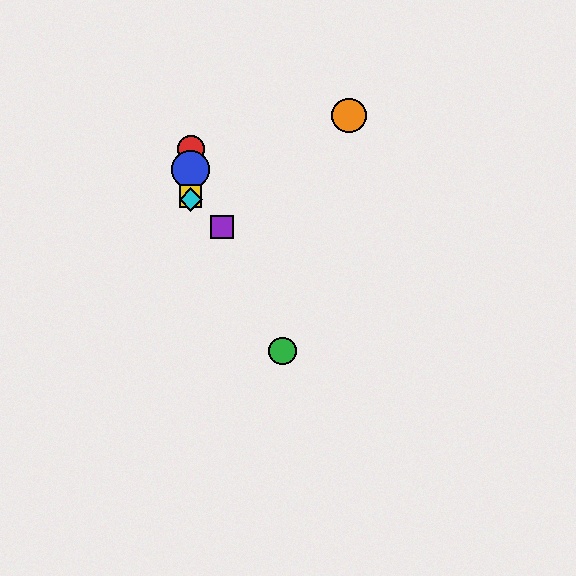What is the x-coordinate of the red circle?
The red circle is at x≈191.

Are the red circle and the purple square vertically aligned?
No, the red circle is at x≈191 and the purple square is at x≈222.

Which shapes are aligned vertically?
The red circle, the blue circle, the yellow square, the cyan diamond are aligned vertically.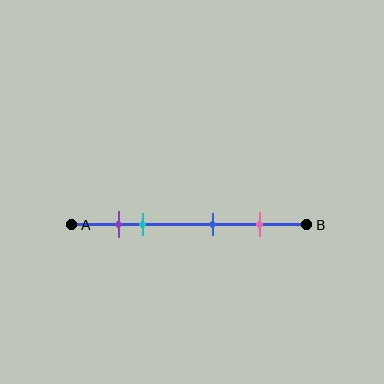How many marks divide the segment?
There are 4 marks dividing the segment.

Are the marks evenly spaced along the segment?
No, the marks are not evenly spaced.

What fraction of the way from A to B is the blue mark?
The blue mark is approximately 60% (0.6) of the way from A to B.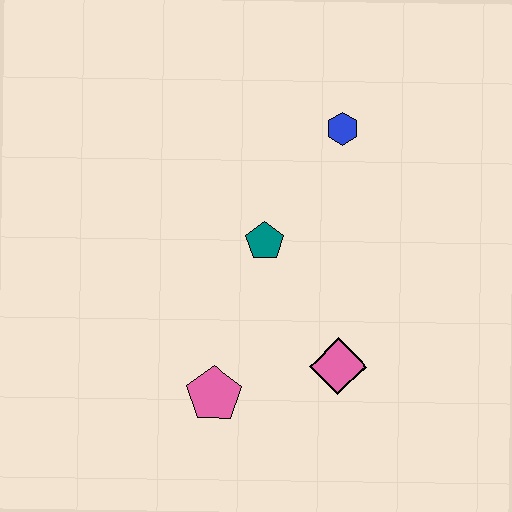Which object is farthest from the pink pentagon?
The blue hexagon is farthest from the pink pentagon.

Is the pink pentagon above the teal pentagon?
No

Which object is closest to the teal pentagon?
The blue hexagon is closest to the teal pentagon.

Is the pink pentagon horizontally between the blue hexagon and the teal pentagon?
No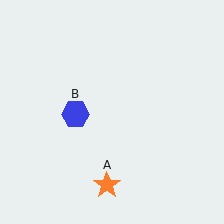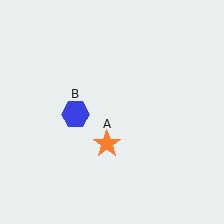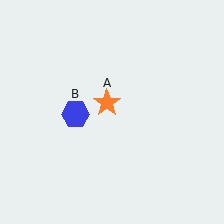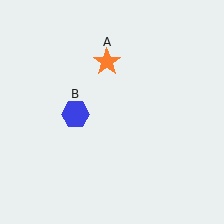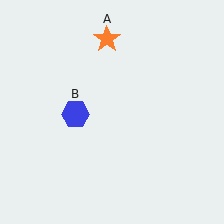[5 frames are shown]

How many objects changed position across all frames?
1 object changed position: orange star (object A).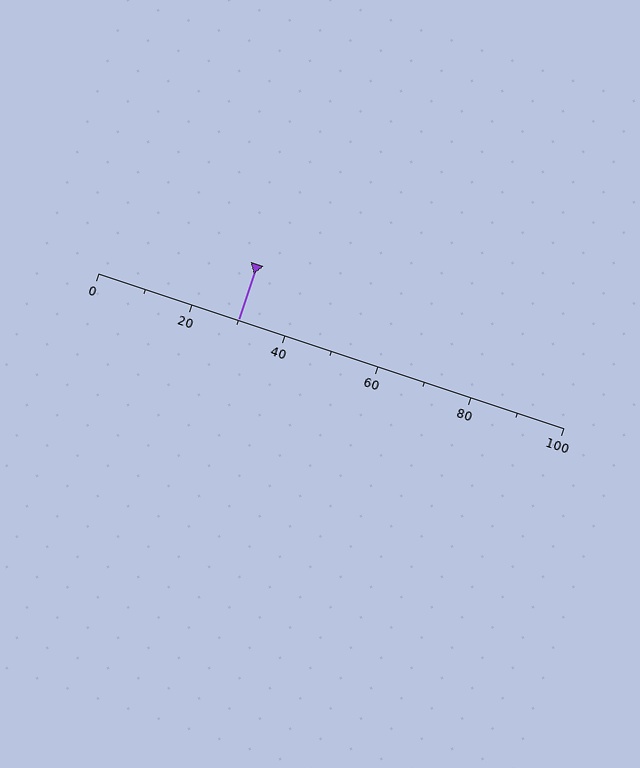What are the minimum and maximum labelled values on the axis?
The axis runs from 0 to 100.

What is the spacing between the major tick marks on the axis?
The major ticks are spaced 20 apart.